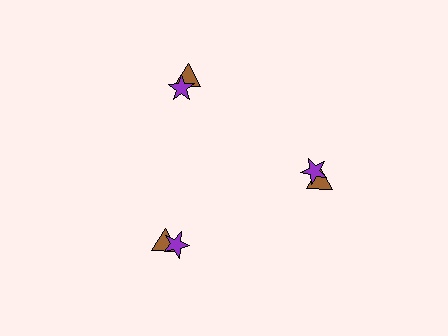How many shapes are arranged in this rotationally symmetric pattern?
There are 6 shapes, arranged in 3 groups of 2.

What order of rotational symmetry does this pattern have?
This pattern has 3-fold rotational symmetry.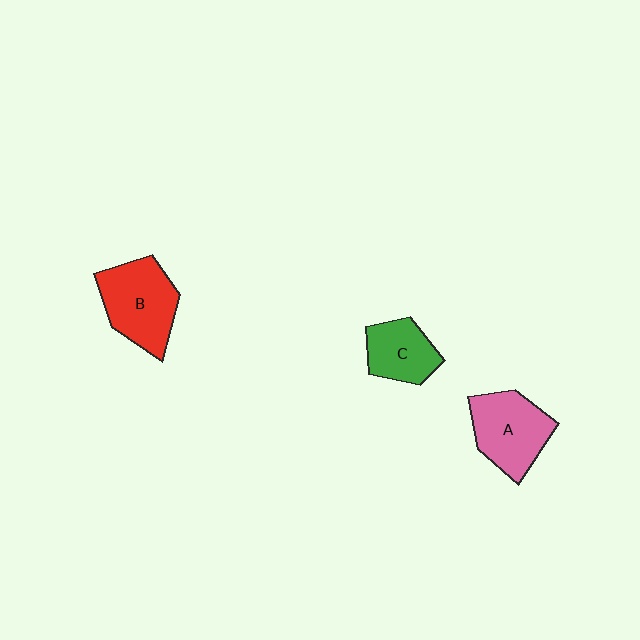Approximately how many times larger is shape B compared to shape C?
Approximately 1.5 times.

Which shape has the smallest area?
Shape C (green).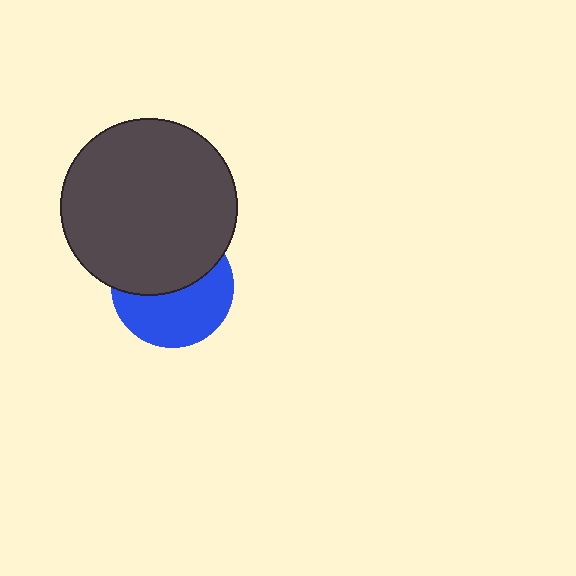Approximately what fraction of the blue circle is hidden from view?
Roughly 49% of the blue circle is hidden behind the dark gray circle.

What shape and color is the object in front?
The object in front is a dark gray circle.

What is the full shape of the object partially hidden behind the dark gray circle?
The partially hidden object is a blue circle.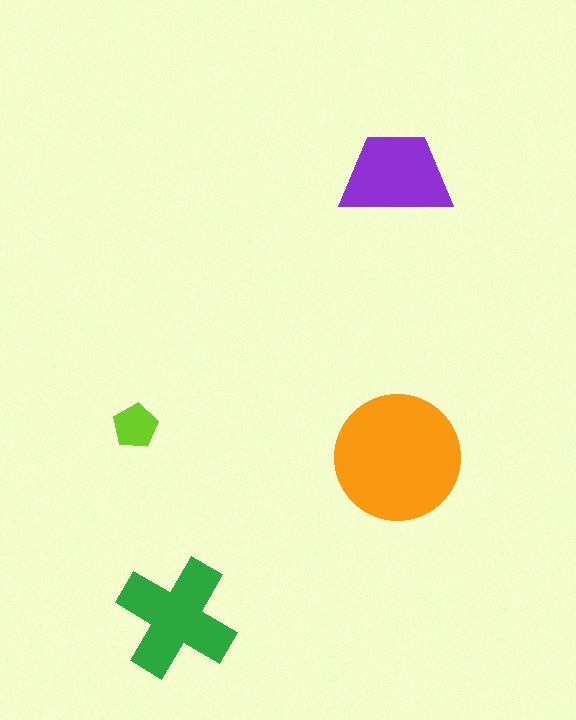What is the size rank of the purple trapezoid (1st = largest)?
3rd.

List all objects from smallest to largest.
The lime pentagon, the purple trapezoid, the green cross, the orange circle.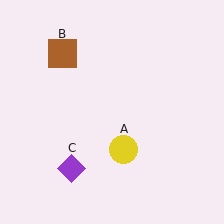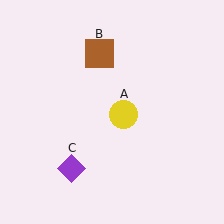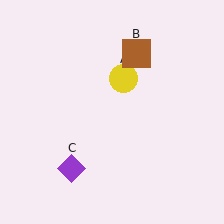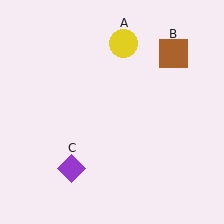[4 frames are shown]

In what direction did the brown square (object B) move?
The brown square (object B) moved right.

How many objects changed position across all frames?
2 objects changed position: yellow circle (object A), brown square (object B).